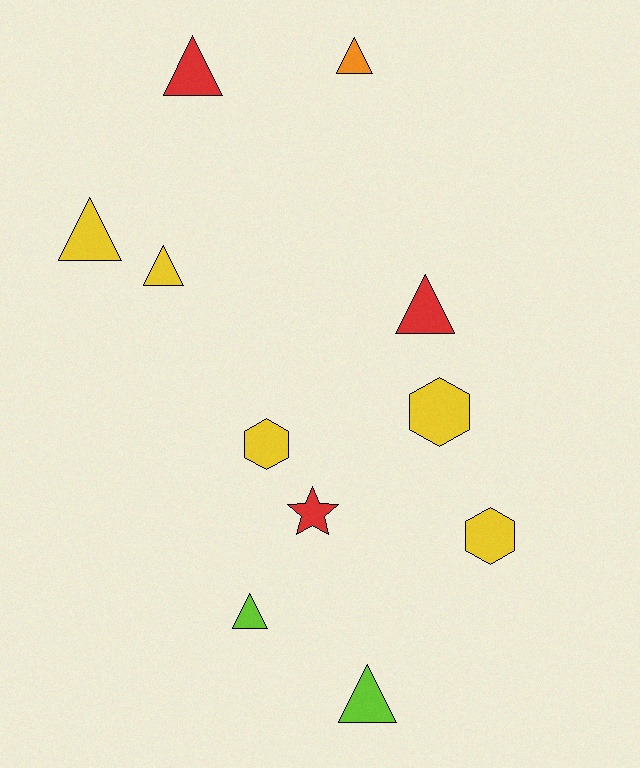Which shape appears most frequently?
Triangle, with 7 objects.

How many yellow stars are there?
There are no yellow stars.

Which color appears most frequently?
Yellow, with 5 objects.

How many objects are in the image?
There are 11 objects.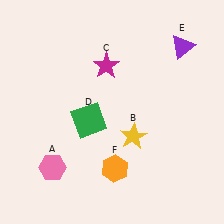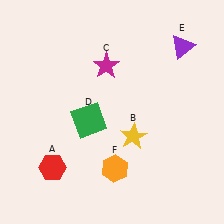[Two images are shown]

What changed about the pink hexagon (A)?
In Image 1, A is pink. In Image 2, it changed to red.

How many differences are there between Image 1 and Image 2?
There is 1 difference between the two images.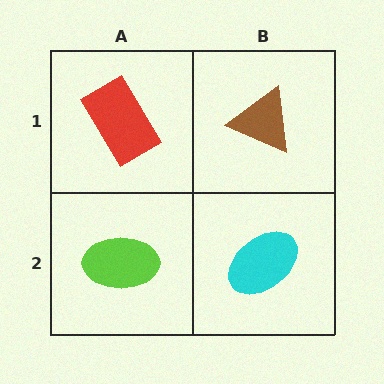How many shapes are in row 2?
2 shapes.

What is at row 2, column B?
A cyan ellipse.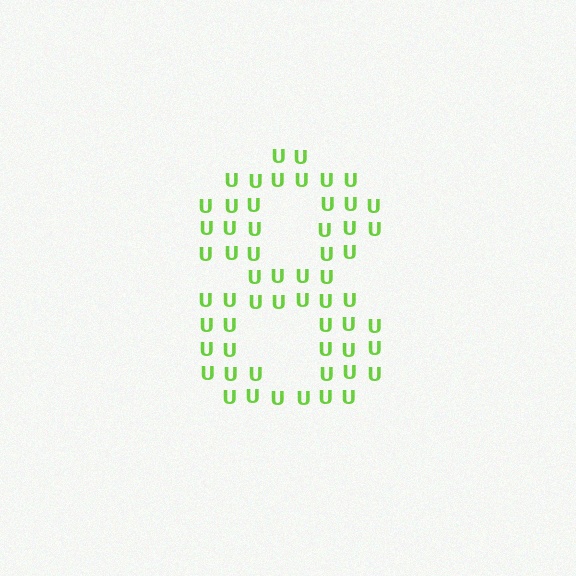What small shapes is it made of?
It is made of small letter U's.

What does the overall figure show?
The overall figure shows the digit 8.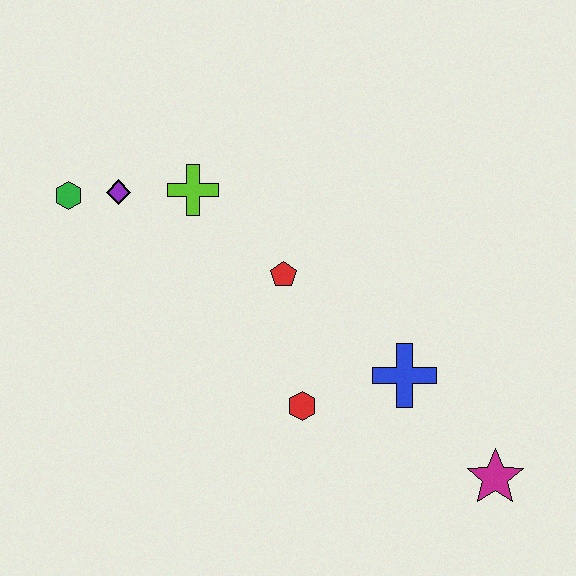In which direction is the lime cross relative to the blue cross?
The lime cross is to the left of the blue cross.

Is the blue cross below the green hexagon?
Yes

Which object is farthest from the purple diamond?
The magenta star is farthest from the purple diamond.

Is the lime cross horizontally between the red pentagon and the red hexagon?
No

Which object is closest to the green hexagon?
The purple diamond is closest to the green hexagon.